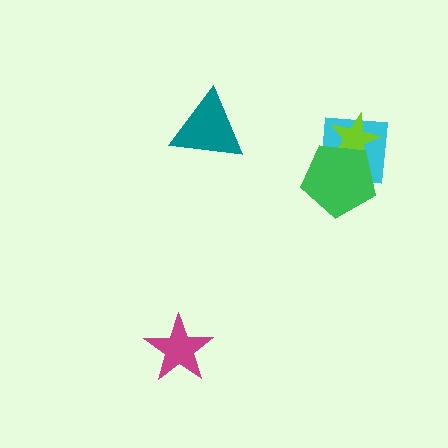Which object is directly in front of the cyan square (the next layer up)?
The lime star is directly in front of the cyan square.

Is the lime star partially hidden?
Yes, it is partially covered by another shape.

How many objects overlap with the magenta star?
0 objects overlap with the magenta star.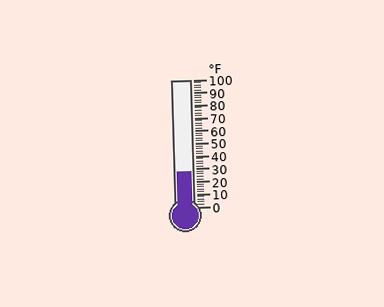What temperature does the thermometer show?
The thermometer shows approximately 28°F.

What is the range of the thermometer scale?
The thermometer scale ranges from 0°F to 100°F.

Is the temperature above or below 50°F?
The temperature is below 50°F.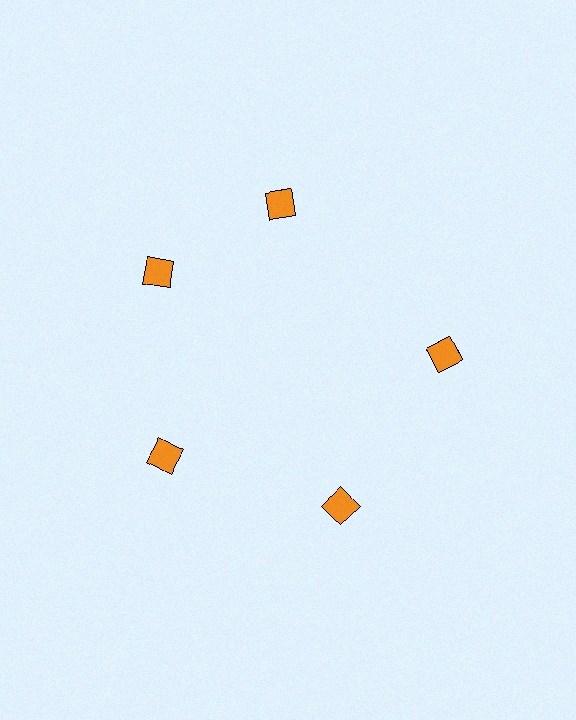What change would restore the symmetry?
The symmetry would be restored by rotating it back into even spacing with its neighbors so that all 5 squares sit at equal angles and equal distance from the center.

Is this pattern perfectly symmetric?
No. The 5 orange squares are arranged in a ring, but one element near the 1 o'clock position is rotated out of alignment along the ring, breaking the 5-fold rotational symmetry.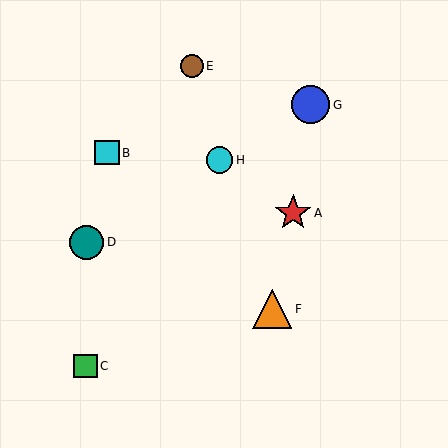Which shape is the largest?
The orange triangle (labeled F) is the largest.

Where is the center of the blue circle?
The center of the blue circle is at (311, 105).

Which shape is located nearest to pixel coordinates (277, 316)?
The orange triangle (labeled F) at (272, 309) is nearest to that location.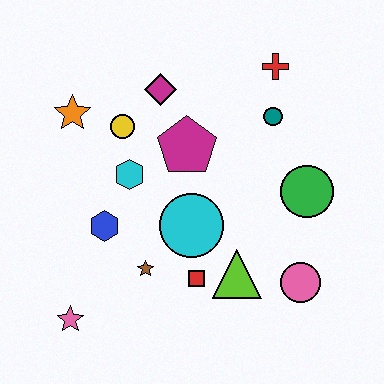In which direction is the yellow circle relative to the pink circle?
The yellow circle is to the left of the pink circle.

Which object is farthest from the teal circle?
The pink star is farthest from the teal circle.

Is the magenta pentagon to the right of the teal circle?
No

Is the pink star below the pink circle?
Yes